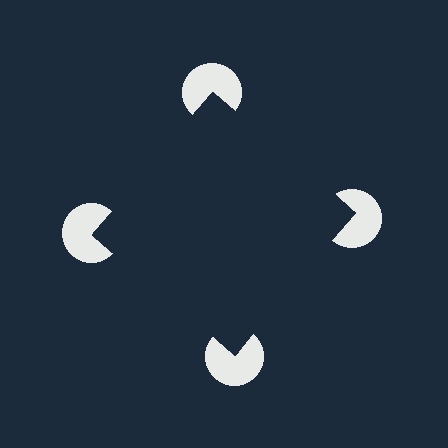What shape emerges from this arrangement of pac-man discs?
An illusory square — its edges are inferred from the aligned wedge cuts in the pac-man discs, not physically drawn.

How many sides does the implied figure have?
4 sides.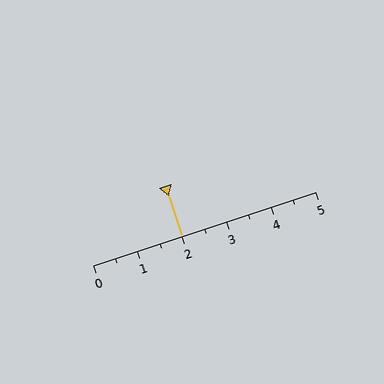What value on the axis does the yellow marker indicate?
The marker indicates approximately 2.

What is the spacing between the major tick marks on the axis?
The major ticks are spaced 1 apart.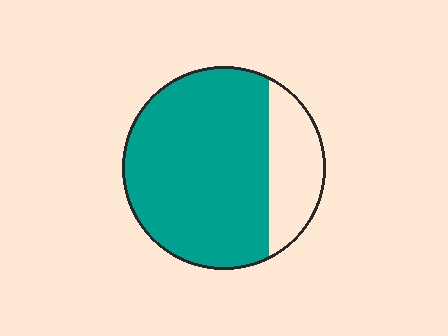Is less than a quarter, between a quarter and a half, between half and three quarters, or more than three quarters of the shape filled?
More than three quarters.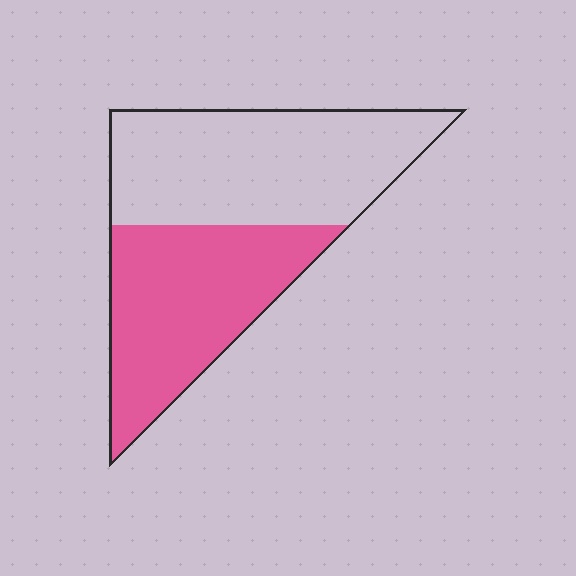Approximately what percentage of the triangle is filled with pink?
Approximately 45%.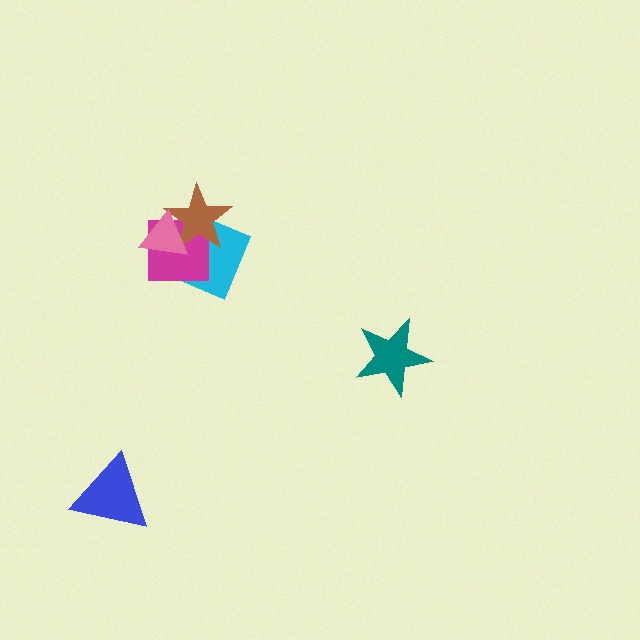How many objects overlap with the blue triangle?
0 objects overlap with the blue triangle.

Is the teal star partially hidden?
No, no other shape covers it.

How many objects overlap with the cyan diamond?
3 objects overlap with the cyan diamond.